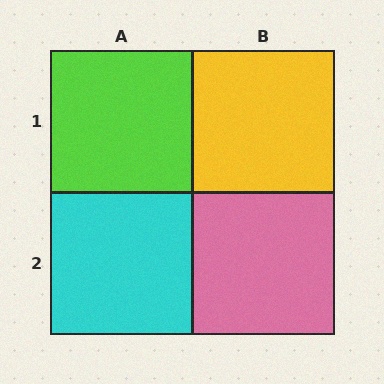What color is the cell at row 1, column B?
Yellow.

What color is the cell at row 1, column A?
Lime.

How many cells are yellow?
1 cell is yellow.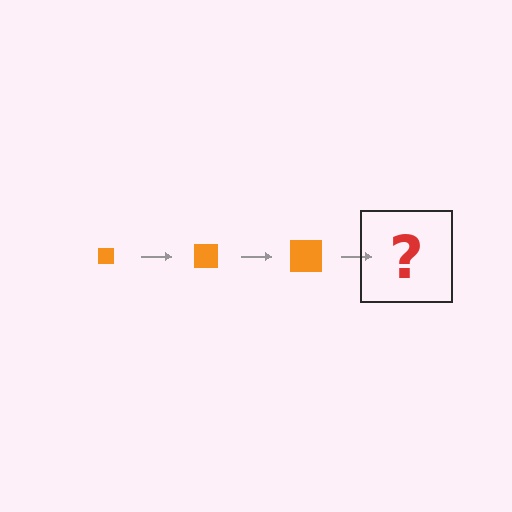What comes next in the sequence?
The next element should be an orange square, larger than the previous one.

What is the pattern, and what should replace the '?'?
The pattern is that the square gets progressively larger each step. The '?' should be an orange square, larger than the previous one.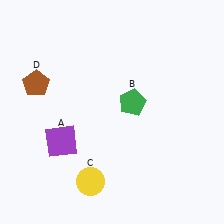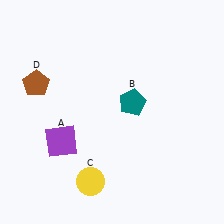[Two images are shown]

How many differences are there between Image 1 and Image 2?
There is 1 difference between the two images.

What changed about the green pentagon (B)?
In Image 1, B is green. In Image 2, it changed to teal.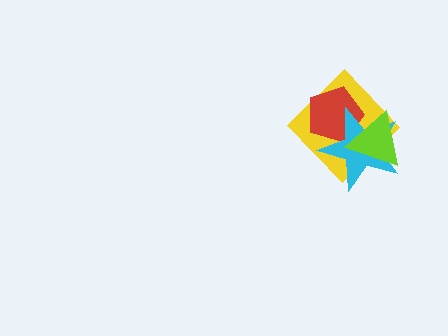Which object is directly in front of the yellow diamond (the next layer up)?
The red pentagon is directly in front of the yellow diamond.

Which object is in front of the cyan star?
The lime triangle is in front of the cyan star.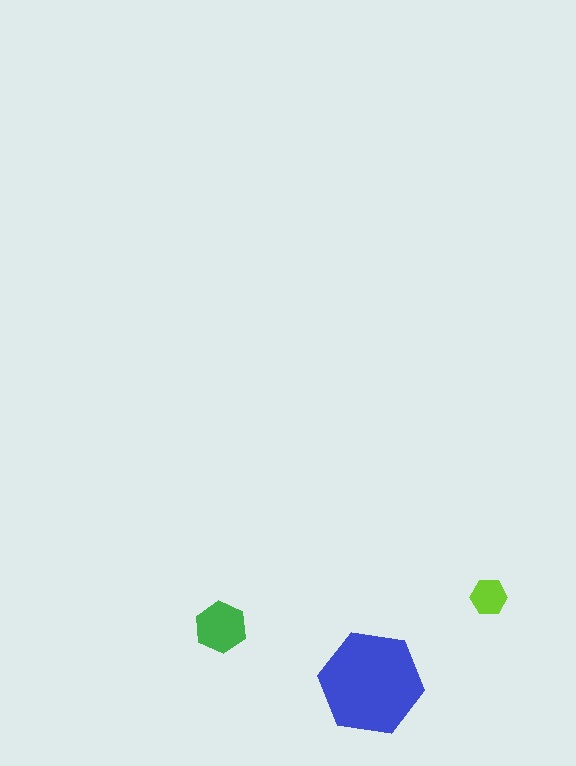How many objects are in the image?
There are 3 objects in the image.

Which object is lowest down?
The blue hexagon is bottommost.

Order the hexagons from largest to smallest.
the blue one, the green one, the lime one.